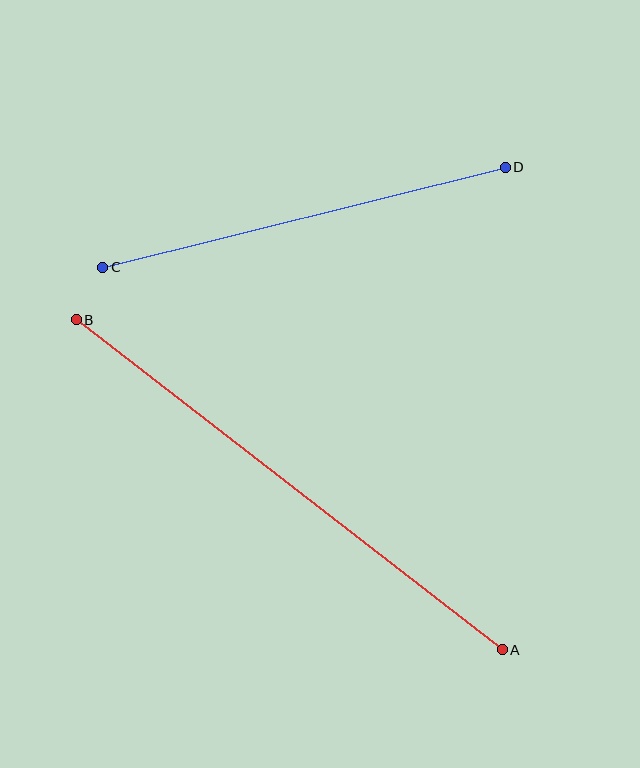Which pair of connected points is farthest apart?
Points A and B are farthest apart.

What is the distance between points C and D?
The distance is approximately 415 pixels.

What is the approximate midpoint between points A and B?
The midpoint is at approximately (289, 485) pixels.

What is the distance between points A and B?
The distance is approximately 539 pixels.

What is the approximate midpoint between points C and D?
The midpoint is at approximately (304, 217) pixels.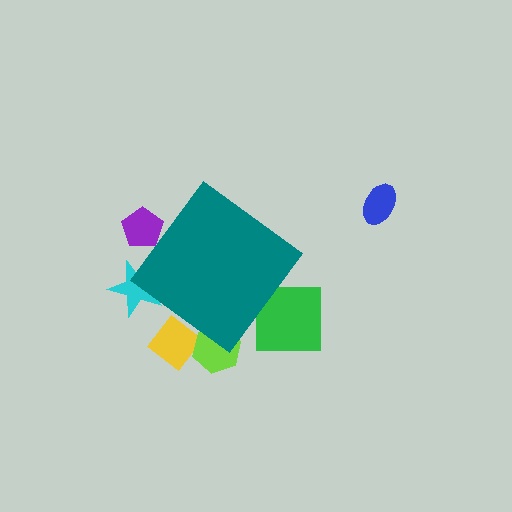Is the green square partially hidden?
Yes, the green square is partially hidden behind the teal diamond.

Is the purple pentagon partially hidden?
Yes, the purple pentagon is partially hidden behind the teal diamond.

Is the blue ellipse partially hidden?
No, the blue ellipse is fully visible.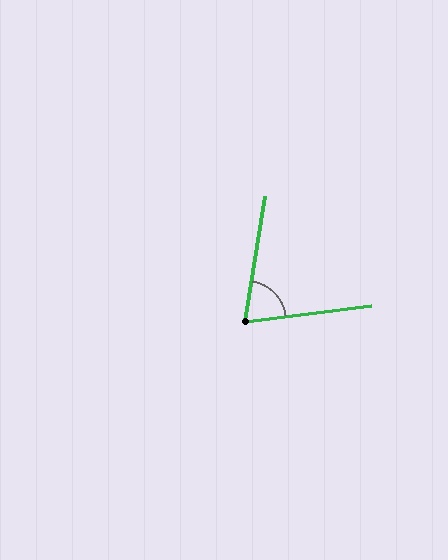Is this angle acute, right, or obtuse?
It is acute.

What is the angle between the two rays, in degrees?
Approximately 74 degrees.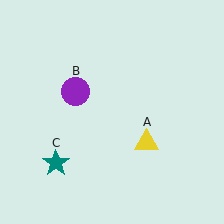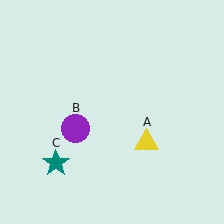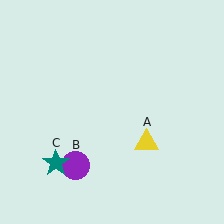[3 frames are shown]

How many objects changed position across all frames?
1 object changed position: purple circle (object B).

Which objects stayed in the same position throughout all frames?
Yellow triangle (object A) and teal star (object C) remained stationary.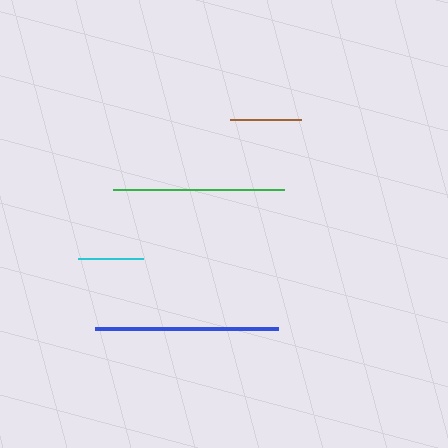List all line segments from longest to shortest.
From longest to shortest: blue, green, brown, cyan.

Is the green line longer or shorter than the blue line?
The blue line is longer than the green line.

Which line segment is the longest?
The blue line is the longest at approximately 183 pixels.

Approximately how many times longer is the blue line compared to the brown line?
The blue line is approximately 2.6 times the length of the brown line.